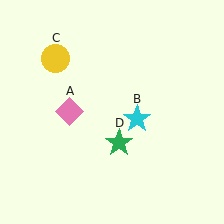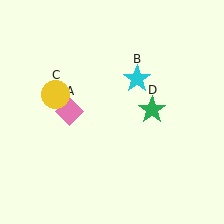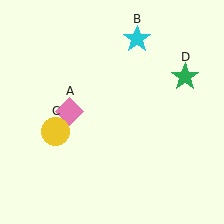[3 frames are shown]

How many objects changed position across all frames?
3 objects changed position: cyan star (object B), yellow circle (object C), green star (object D).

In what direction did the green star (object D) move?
The green star (object D) moved up and to the right.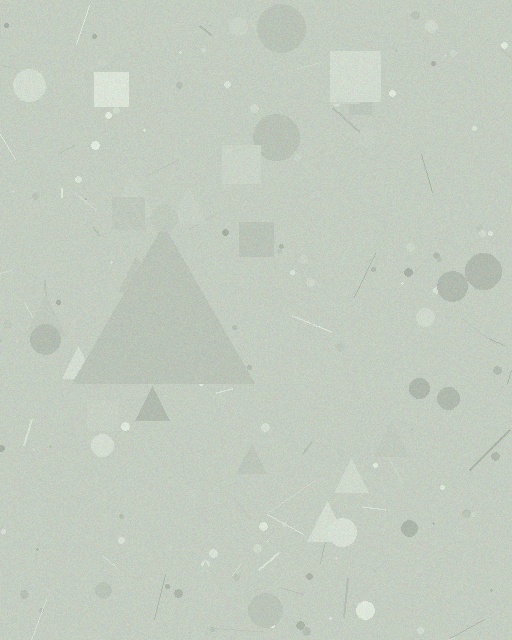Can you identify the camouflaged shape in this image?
The camouflaged shape is a triangle.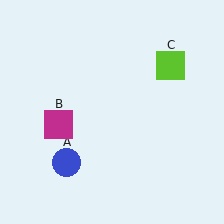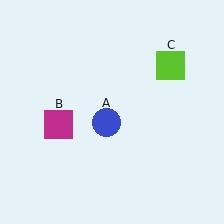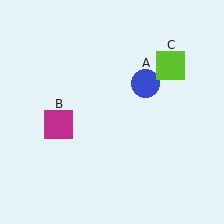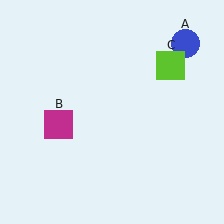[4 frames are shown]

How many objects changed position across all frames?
1 object changed position: blue circle (object A).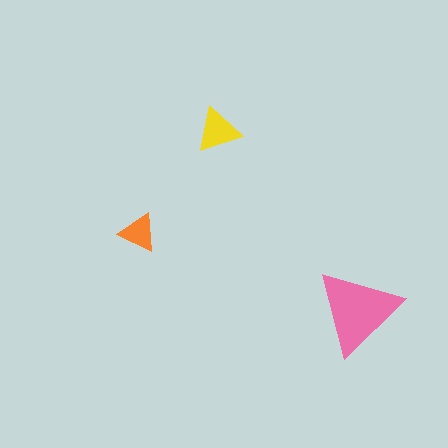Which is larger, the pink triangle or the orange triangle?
The pink one.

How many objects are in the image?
There are 3 objects in the image.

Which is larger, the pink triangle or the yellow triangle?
The pink one.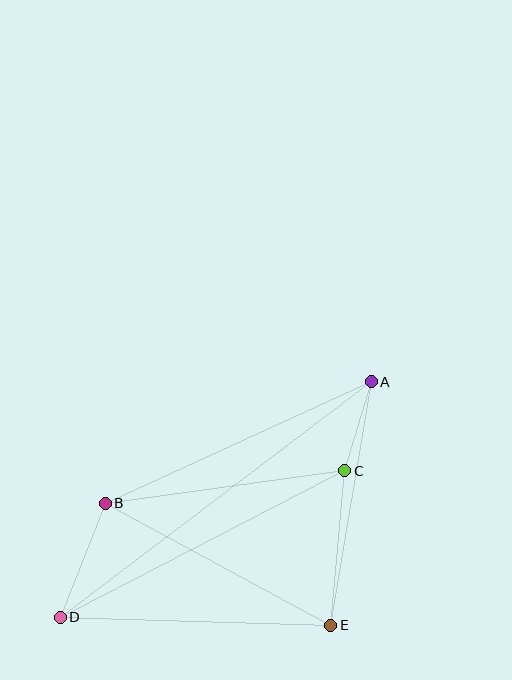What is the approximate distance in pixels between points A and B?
The distance between A and B is approximately 292 pixels.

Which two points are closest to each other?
Points A and C are closest to each other.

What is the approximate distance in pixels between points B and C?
The distance between B and C is approximately 242 pixels.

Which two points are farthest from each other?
Points A and D are farthest from each other.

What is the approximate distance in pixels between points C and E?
The distance between C and E is approximately 155 pixels.